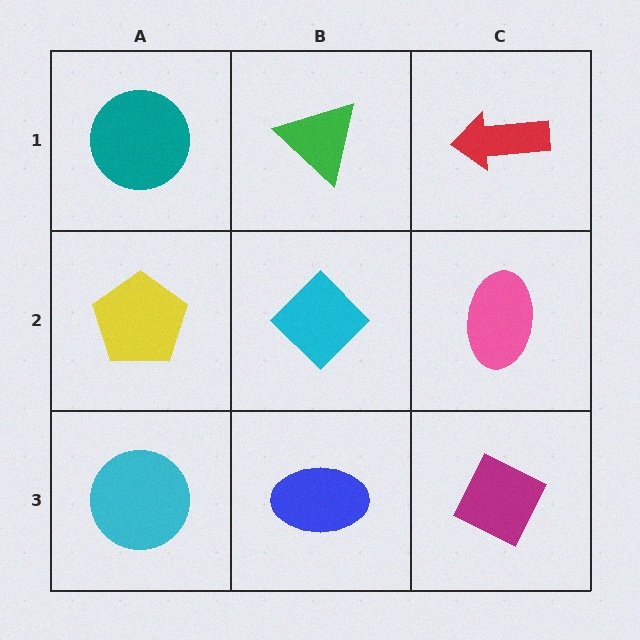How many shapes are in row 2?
3 shapes.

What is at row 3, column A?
A cyan circle.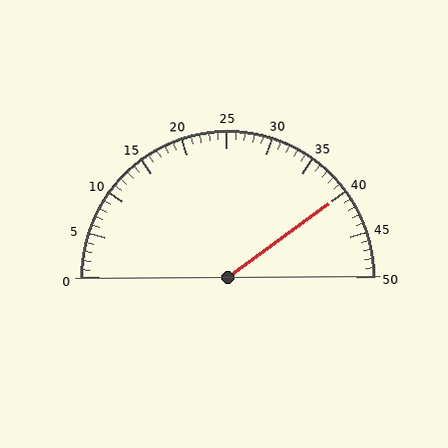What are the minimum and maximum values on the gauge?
The gauge ranges from 0 to 50.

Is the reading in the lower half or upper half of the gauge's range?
The reading is in the upper half of the range (0 to 50).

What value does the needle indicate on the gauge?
The needle indicates approximately 40.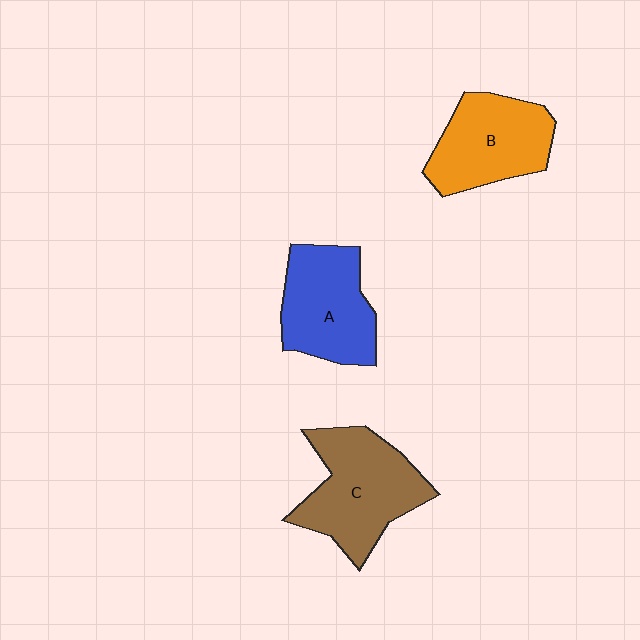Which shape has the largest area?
Shape C (brown).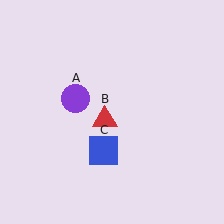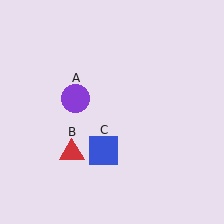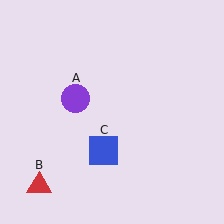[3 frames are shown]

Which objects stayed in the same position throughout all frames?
Purple circle (object A) and blue square (object C) remained stationary.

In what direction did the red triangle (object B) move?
The red triangle (object B) moved down and to the left.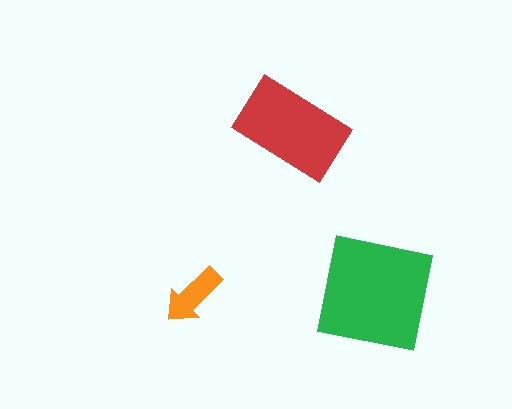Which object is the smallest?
The orange arrow.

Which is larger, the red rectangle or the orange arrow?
The red rectangle.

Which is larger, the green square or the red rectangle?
The green square.